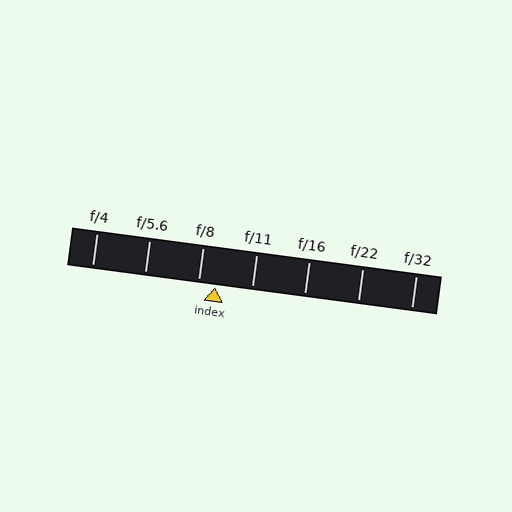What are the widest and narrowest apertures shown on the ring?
The widest aperture shown is f/4 and the narrowest is f/32.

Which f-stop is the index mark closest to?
The index mark is closest to f/8.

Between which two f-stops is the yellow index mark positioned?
The index mark is between f/8 and f/11.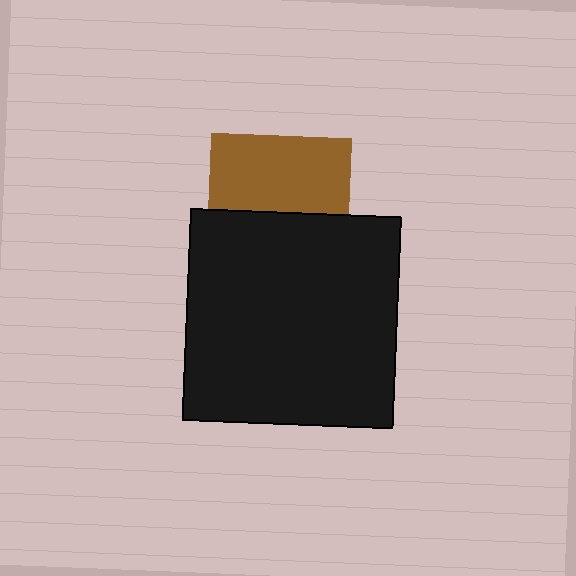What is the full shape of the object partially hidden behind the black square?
The partially hidden object is a brown square.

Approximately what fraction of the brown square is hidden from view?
Roughly 46% of the brown square is hidden behind the black square.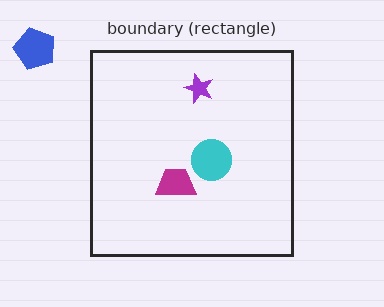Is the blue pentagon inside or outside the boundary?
Outside.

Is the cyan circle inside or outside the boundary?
Inside.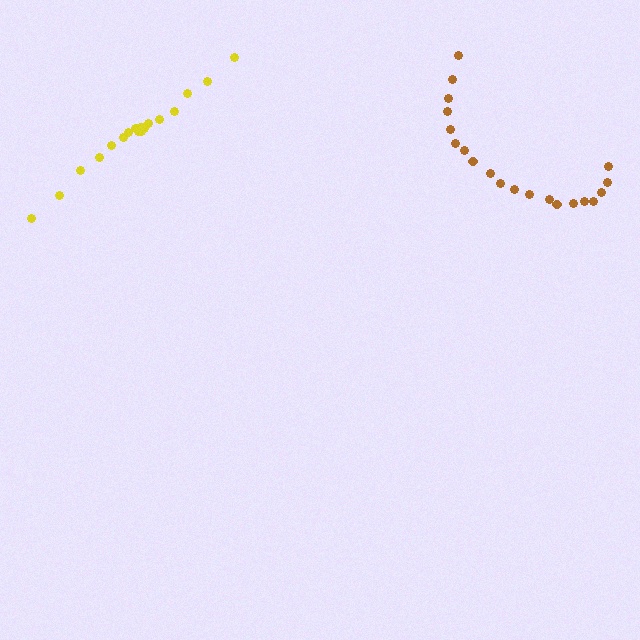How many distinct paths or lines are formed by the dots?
There are 2 distinct paths.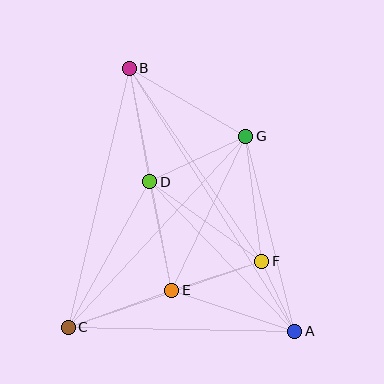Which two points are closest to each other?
Points A and F are closest to each other.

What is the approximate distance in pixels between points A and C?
The distance between A and C is approximately 227 pixels.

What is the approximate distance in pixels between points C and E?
The distance between C and E is approximately 110 pixels.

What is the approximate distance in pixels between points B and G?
The distance between B and G is approximately 135 pixels.